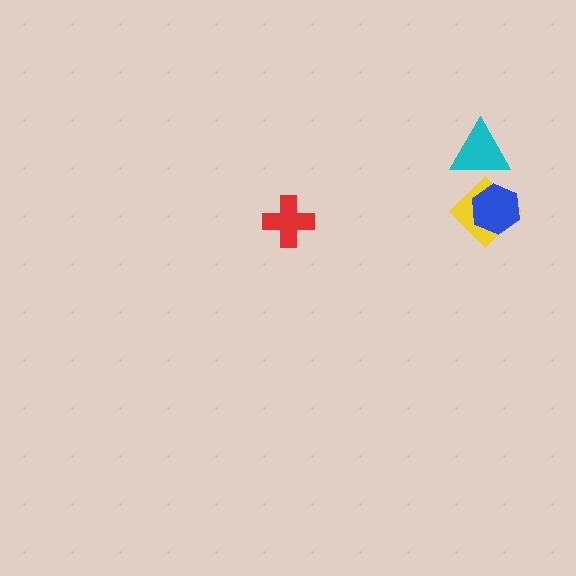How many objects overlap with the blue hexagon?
1 object overlaps with the blue hexagon.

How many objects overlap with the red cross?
0 objects overlap with the red cross.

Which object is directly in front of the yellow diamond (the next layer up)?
The blue hexagon is directly in front of the yellow diamond.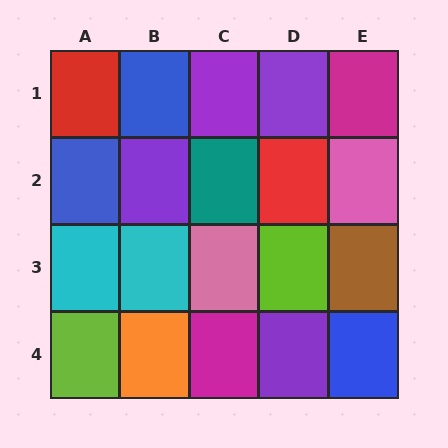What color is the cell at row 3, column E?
Brown.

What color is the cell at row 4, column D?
Purple.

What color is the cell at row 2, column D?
Red.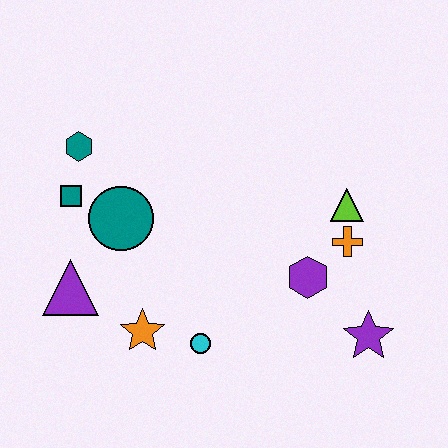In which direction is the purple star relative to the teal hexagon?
The purple star is to the right of the teal hexagon.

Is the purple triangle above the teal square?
No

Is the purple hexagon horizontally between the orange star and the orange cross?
Yes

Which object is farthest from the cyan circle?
The teal hexagon is farthest from the cyan circle.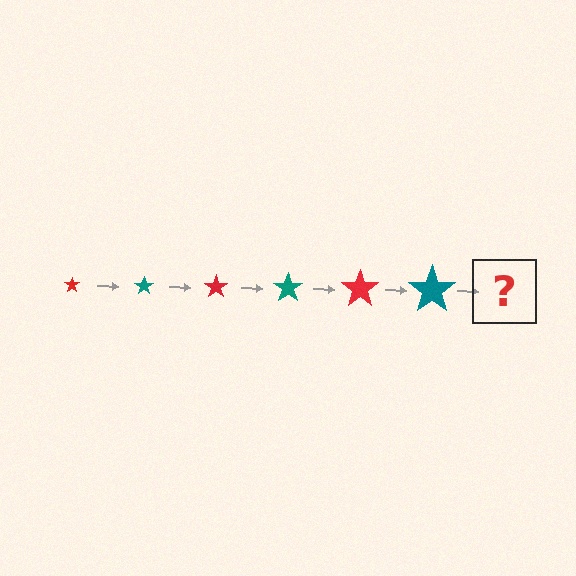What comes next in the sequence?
The next element should be a red star, larger than the previous one.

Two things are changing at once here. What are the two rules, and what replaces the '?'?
The two rules are that the star grows larger each step and the color cycles through red and teal. The '?' should be a red star, larger than the previous one.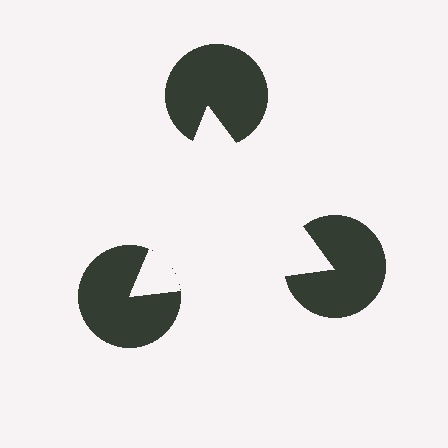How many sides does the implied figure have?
3 sides.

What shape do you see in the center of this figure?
An illusory triangle — its edges are inferred from the aligned wedge cuts in the pac-man discs, not physically drawn.